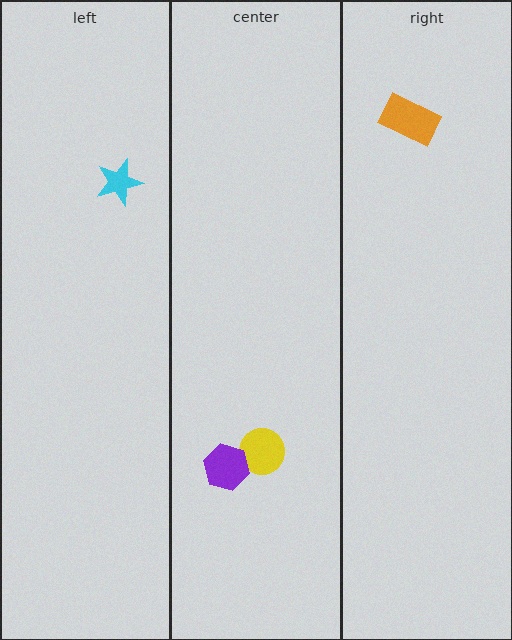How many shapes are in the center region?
2.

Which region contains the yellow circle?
The center region.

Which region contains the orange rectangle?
The right region.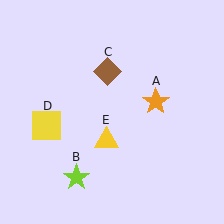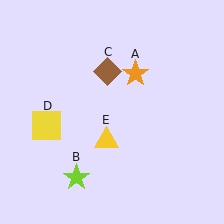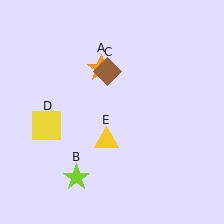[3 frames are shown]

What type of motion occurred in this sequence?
The orange star (object A) rotated counterclockwise around the center of the scene.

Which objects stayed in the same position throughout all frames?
Lime star (object B) and brown diamond (object C) and yellow square (object D) and yellow triangle (object E) remained stationary.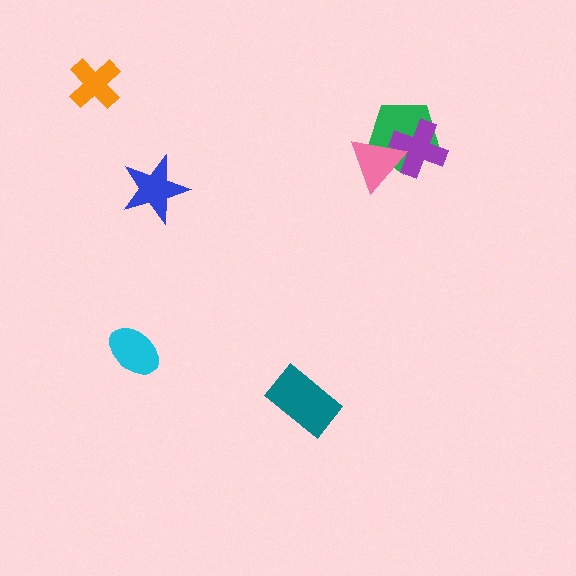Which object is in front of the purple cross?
The pink triangle is in front of the purple cross.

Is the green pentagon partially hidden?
Yes, it is partially covered by another shape.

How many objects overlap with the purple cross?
2 objects overlap with the purple cross.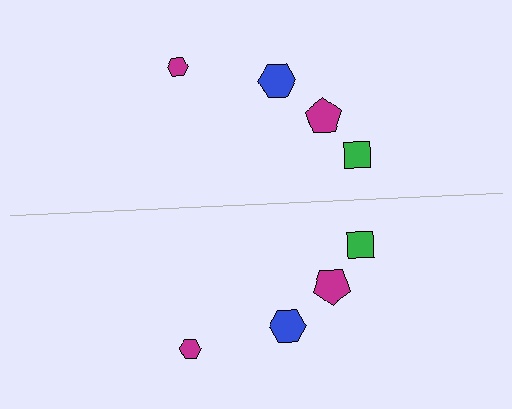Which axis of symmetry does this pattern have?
The pattern has a horizontal axis of symmetry running through the center of the image.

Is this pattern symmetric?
Yes, this pattern has bilateral (reflection) symmetry.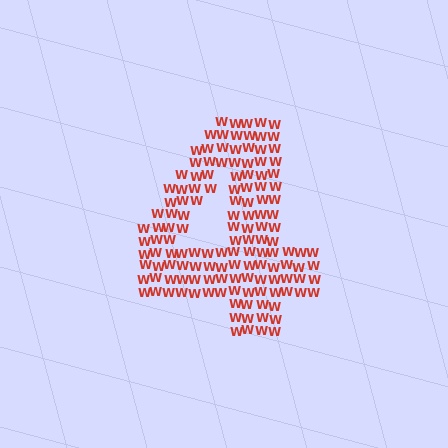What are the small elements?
The small elements are letter W's.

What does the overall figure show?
The overall figure shows the digit 4.